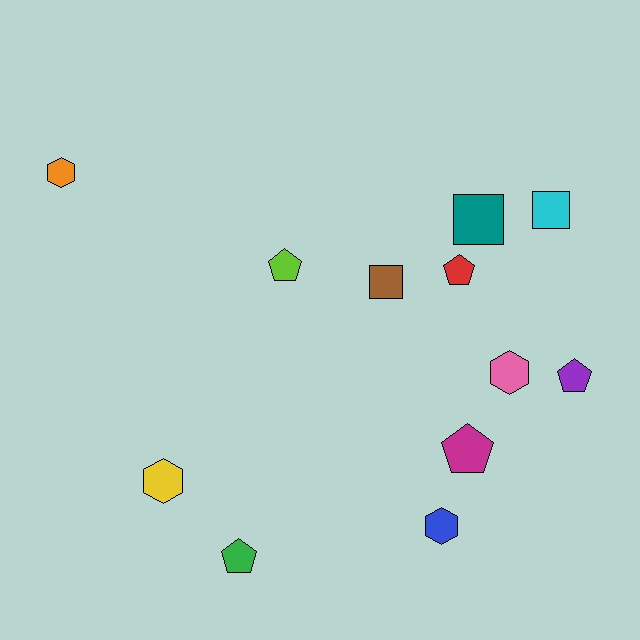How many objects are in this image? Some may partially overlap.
There are 12 objects.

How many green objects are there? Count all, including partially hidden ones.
There is 1 green object.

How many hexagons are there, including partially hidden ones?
There are 4 hexagons.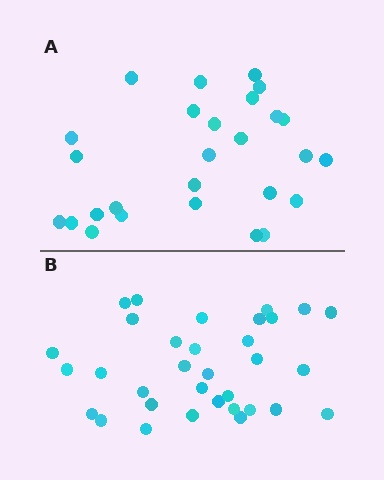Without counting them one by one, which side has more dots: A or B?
Region B (the bottom region) has more dots.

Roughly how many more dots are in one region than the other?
Region B has about 6 more dots than region A.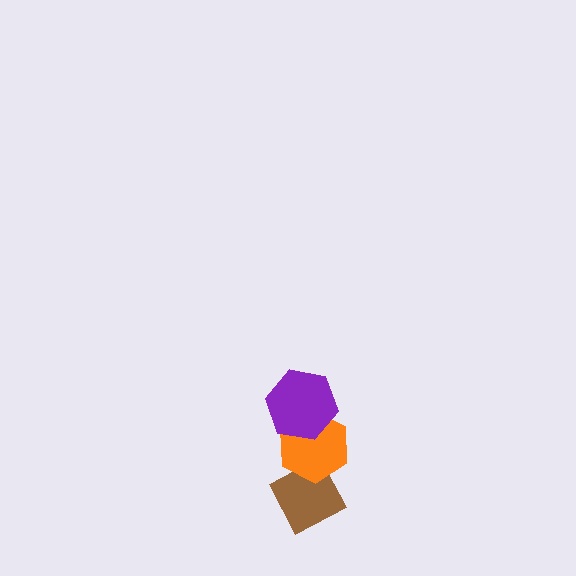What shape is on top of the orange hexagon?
The purple hexagon is on top of the orange hexagon.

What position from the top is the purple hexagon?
The purple hexagon is 1st from the top.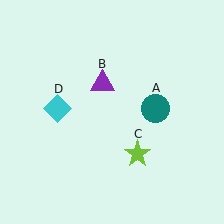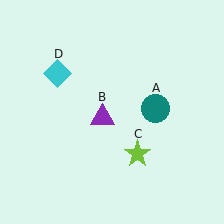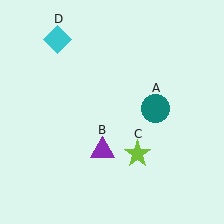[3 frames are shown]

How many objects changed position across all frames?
2 objects changed position: purple triangle (object B), cyan diamond (object D).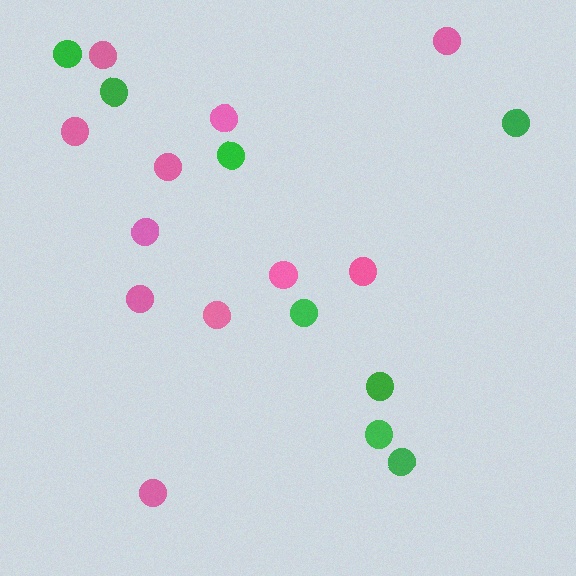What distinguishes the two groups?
There are 2 groups: one group of green circles (8) and one group of pink circles (11).